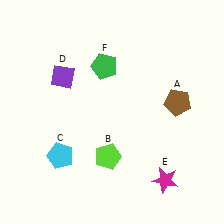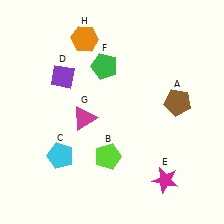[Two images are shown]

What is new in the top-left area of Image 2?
An orange hexagon (H) was added in the top-left area of Image 2.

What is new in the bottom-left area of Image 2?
A magenta triangle (G) was added in the bottom-left area of Image 2.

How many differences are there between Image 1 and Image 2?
There are 2 differences between the two images.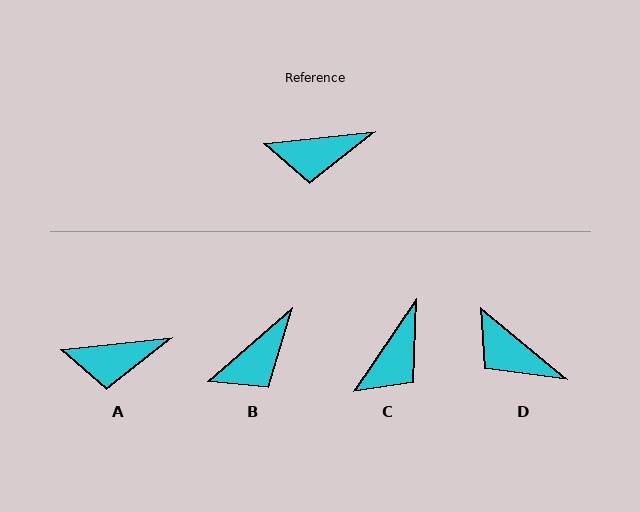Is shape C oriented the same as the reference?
No, it is off by about 50 degrees.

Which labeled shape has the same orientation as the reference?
A.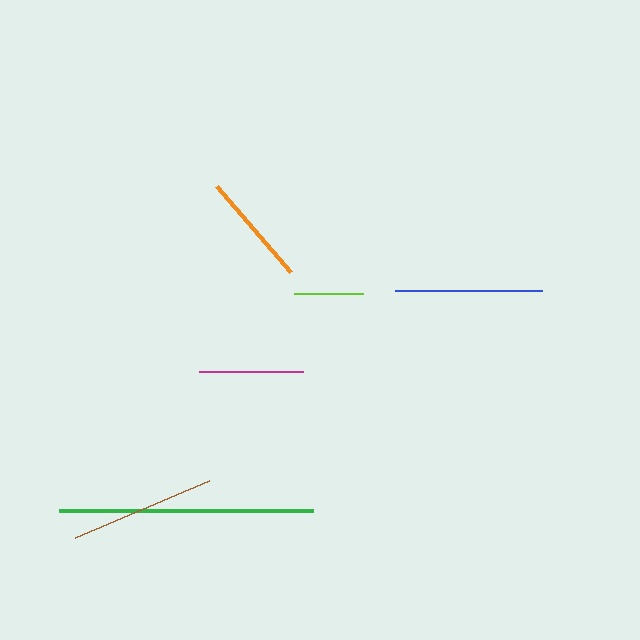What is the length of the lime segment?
The lime segment is approximately 70 pixels long.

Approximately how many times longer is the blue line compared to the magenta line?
The blue line is approximately 1.4 times the length of the magenta line.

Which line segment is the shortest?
The lime line is the shortest at approximately 70 pixels.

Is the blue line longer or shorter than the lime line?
The blue line is longer than the lime line.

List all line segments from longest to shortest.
From longest to shortest: green, blue, brown, orange, magenta, lime.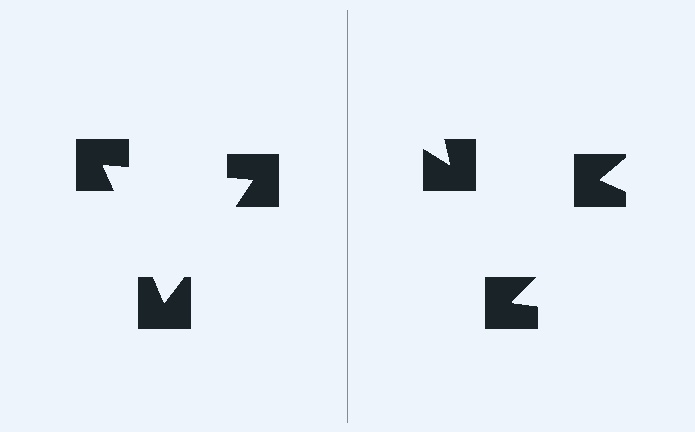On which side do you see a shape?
An illusory triangle appears on the left side. On the right side the wedge cuts are rotated, so no coherent shape forms.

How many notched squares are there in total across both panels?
6 — 3 on each side.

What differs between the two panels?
The notched squares are positioned identically on both sides; only the wedge orientations differ. On the left they align to a triangle; on the right they are misaligned.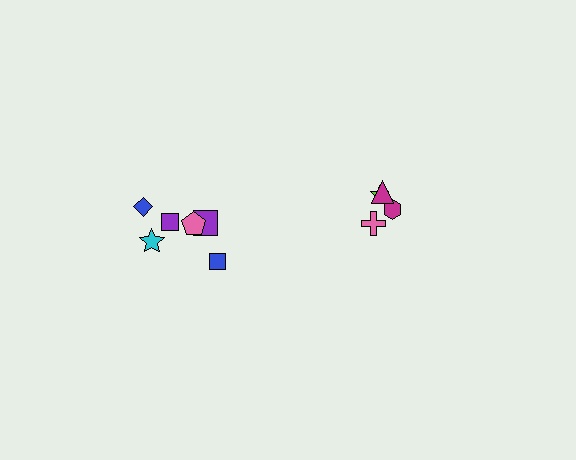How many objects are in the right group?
There are 4 objects.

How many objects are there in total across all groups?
There are 10 objects.